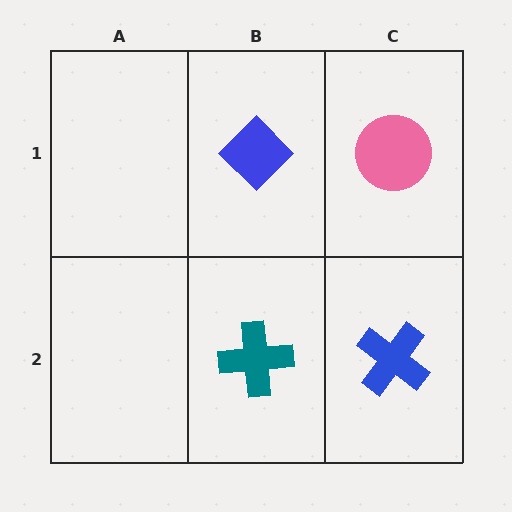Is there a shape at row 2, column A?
No, that cell is empty.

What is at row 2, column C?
A blue cross.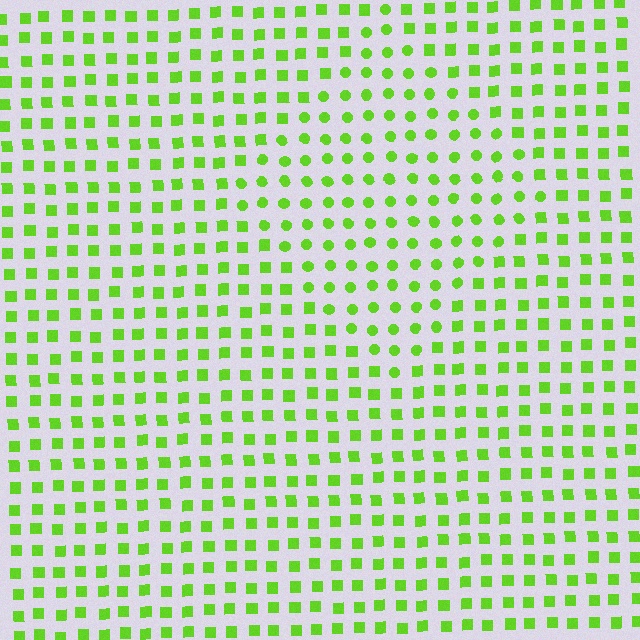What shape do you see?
I see a diamond.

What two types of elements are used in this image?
The image uses circles inside the diamond region and squares outside it.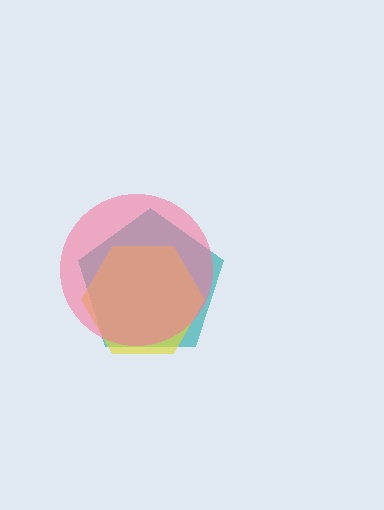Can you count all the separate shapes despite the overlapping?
Yes, there are 3 separate shapes.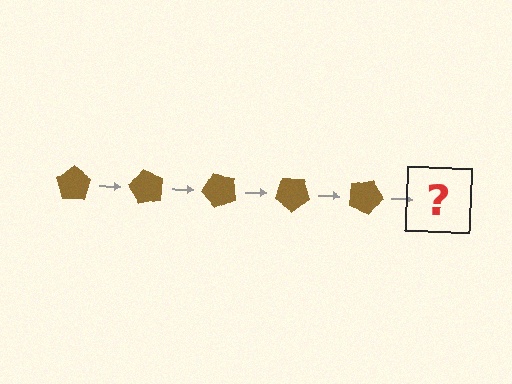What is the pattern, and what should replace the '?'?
The pattern is that the pentagon rotates 60 degrees each step. The '?' should be a brown pentagon rotated 300 degrees.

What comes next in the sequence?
The next element should be a brown pentagon rotated 300 degrees.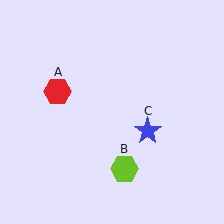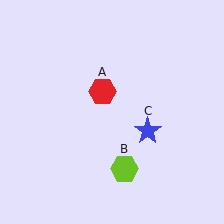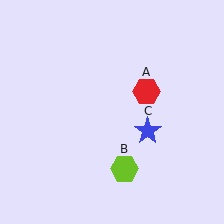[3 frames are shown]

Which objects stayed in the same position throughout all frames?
Lime hexagon (object B) and blue star (object C) remained stationary.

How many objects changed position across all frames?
1 object changed position: red hexagon (object A).